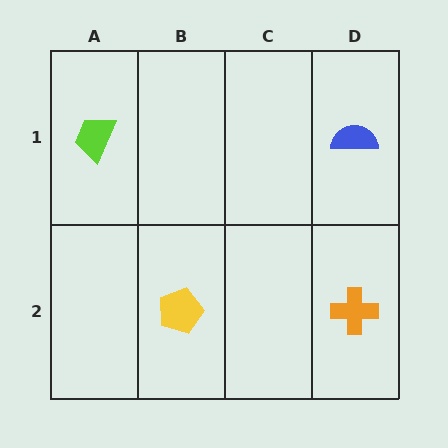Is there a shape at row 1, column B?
No, that cell is empty.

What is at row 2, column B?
A yellow pentagon.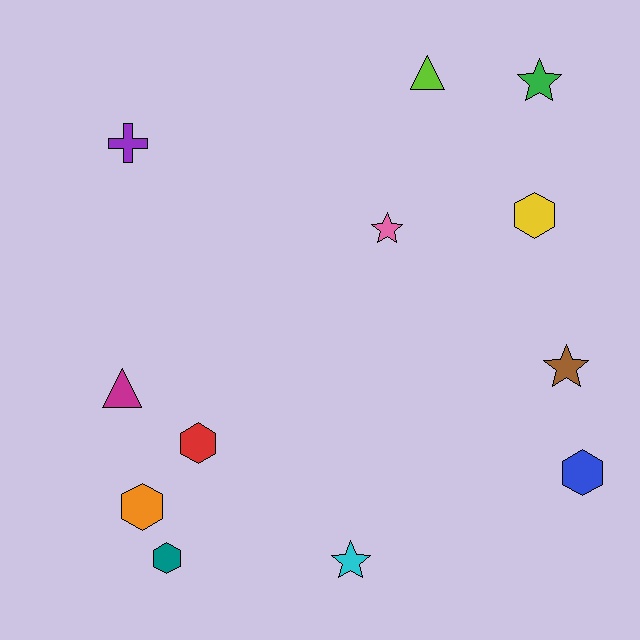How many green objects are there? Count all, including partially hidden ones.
There is 1 green object.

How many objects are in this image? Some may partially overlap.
There are 12 objects.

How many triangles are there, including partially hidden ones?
There are 2 triangles.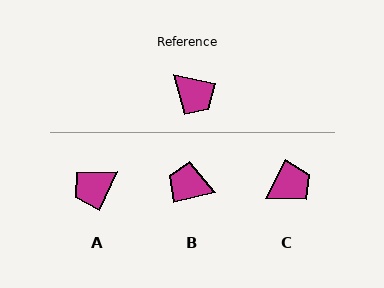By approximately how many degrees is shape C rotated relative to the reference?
Approximately 73 degrees counter-clockwise.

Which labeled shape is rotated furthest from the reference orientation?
B, about 155 degrees away.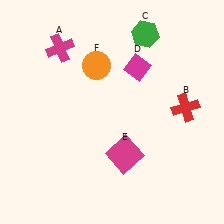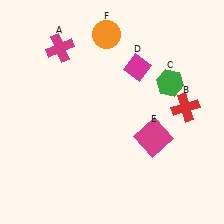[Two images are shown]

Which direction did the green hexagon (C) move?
The green hexagon (C) moved down.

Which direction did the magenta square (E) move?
The magenta square (E) moved right.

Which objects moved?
The objects that moved are: the green hexagon (C), the magenta square (E), the orange circle (F).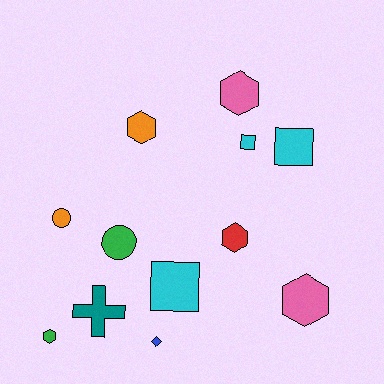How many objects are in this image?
There are 12 objects.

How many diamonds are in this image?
There is 1 diamond.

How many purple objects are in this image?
There are no purple objects.